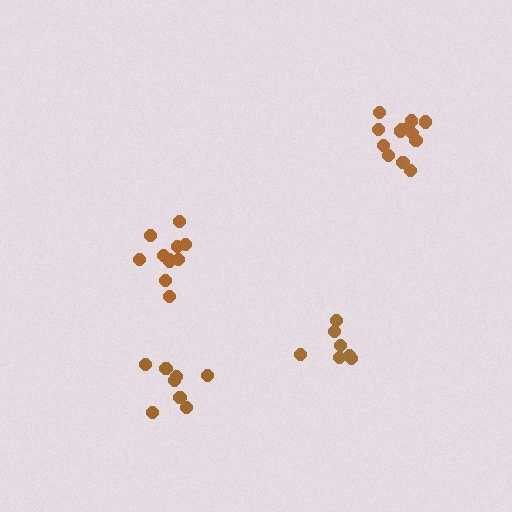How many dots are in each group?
Group 1: 12 dots, Group 2: 7 dots, Group 3: 8 dots, Group 4: 11 dots (38 total).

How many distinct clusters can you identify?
There are 4 distinct clusters.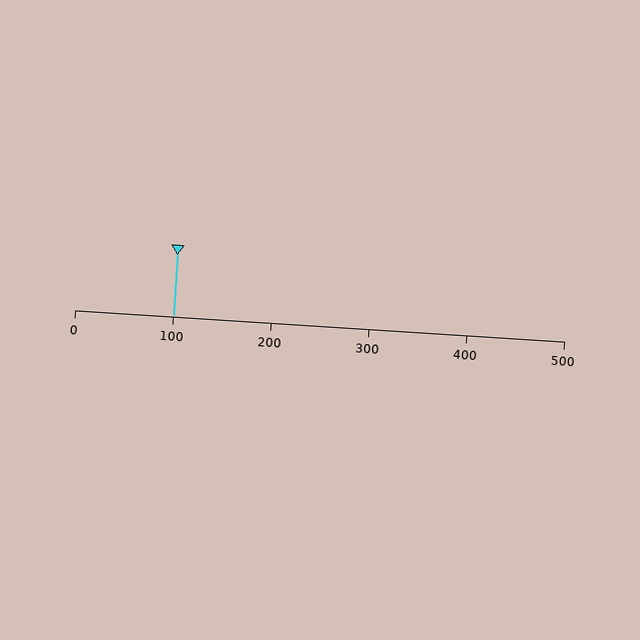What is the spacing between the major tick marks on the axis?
The major ticks are spaced 100 apart.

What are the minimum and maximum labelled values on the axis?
The axis runs from 0 to 500.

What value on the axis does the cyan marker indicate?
The marker indicates approximately 100.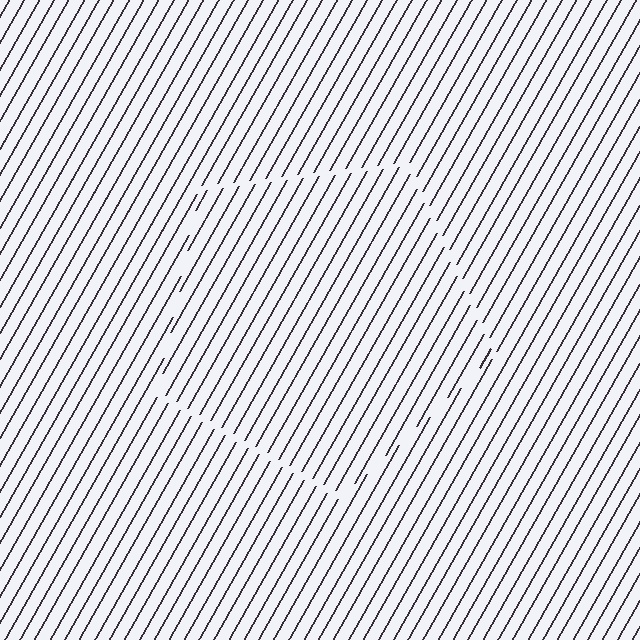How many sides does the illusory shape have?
5 sides — the line-ends trace a pentagon.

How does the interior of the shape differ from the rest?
The interior of the shape contains the same grating, shifted by half a period — the contour is defined by the phase discontinuity where line-ends from the inner and outer gratings abut.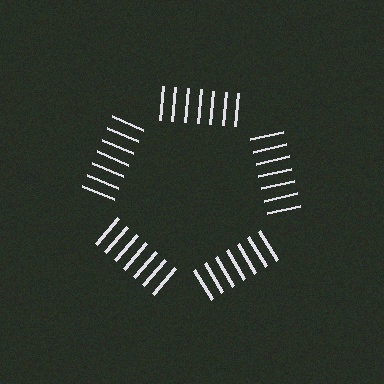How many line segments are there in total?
35 — 7 along each of the 5 edges.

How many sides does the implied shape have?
5 sides — the line-ends trace a pentagon.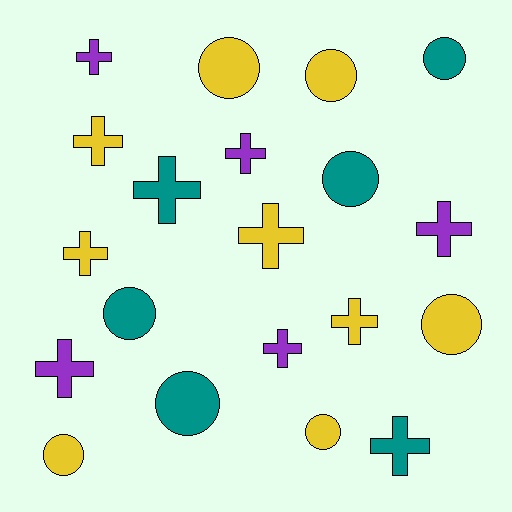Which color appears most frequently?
Yellow, with 9 objects.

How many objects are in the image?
There are 20 objects.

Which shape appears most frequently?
Cross, with 11 objects.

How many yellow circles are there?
There are 5 yellow circles.